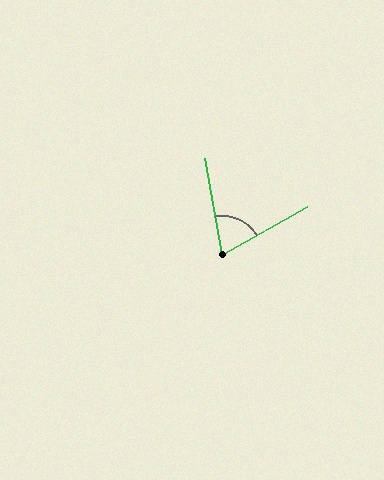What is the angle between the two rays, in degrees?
Approximately 70 degrees.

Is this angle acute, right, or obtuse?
It is acute.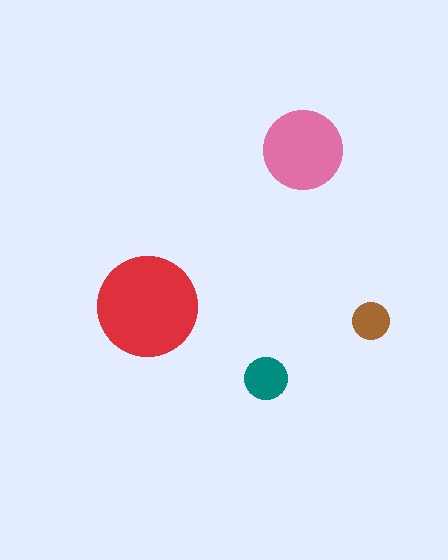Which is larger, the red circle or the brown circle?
The red one.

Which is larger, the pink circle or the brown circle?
The pink one.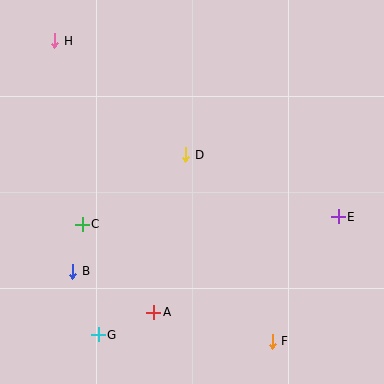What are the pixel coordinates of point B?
Point B is at (73, 271).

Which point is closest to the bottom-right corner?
Point F is closest to the bottom-right corner.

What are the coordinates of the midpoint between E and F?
The midpoint between E and F is at (305, 279).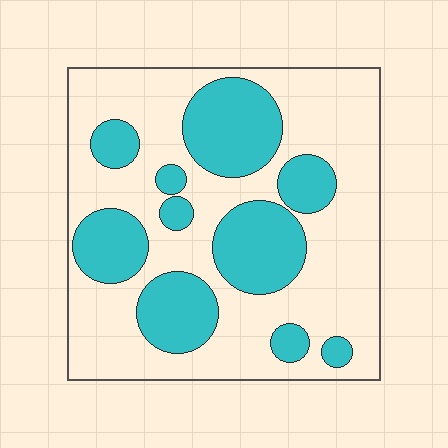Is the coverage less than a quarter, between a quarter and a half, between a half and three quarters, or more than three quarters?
Between a quarter and a half.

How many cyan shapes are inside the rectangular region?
10.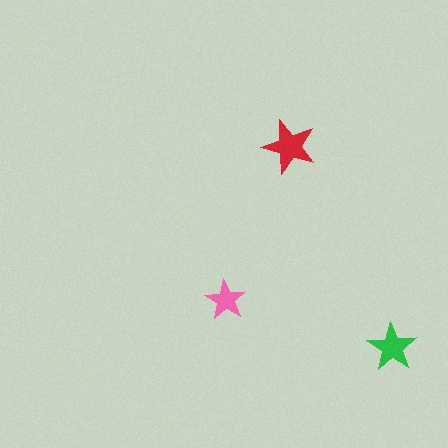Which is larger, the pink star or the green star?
The green one.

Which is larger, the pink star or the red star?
The red one.